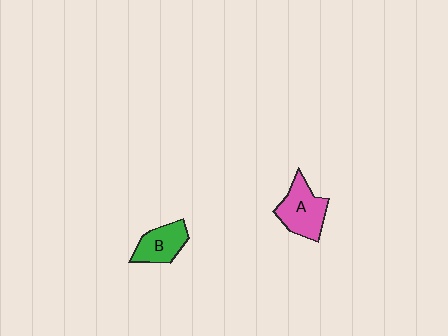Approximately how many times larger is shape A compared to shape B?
Approximately 1.3 times.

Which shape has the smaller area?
Shape B (green).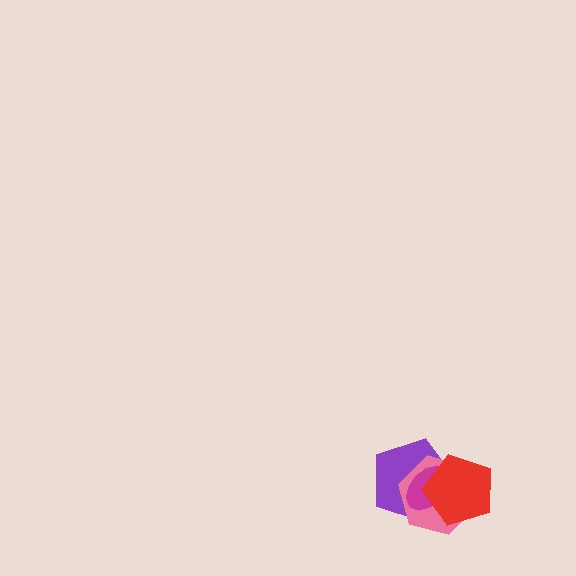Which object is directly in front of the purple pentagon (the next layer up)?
The pink hexagon is directly in front of the purple pentagon.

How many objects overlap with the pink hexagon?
3 objects overlap with the pink hexagon.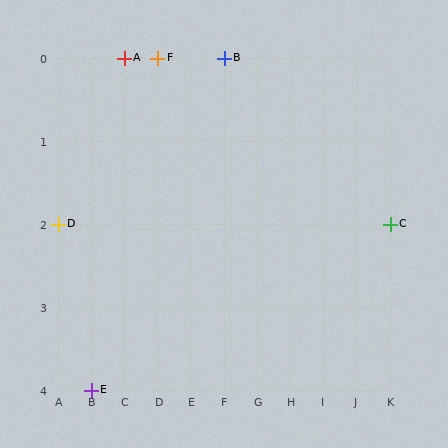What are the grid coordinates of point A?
Point A is at grid coordinates (C, 0).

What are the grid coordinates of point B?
Point B is at grid coordinates (F, 0).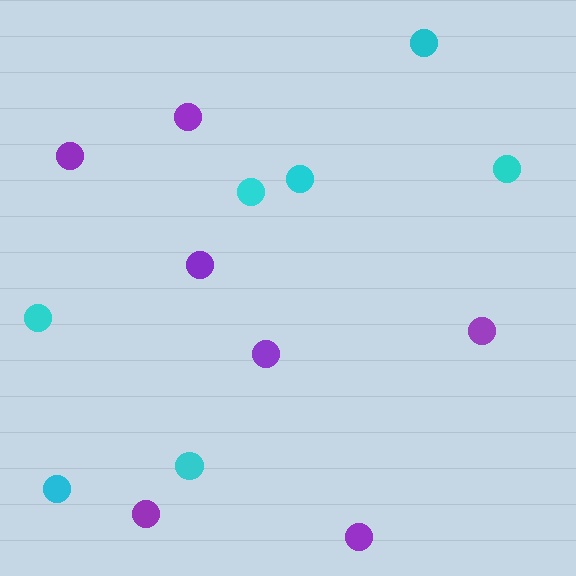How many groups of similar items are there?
There are 2 groups: one group of purple circles (7) and one group of cyan circles (7).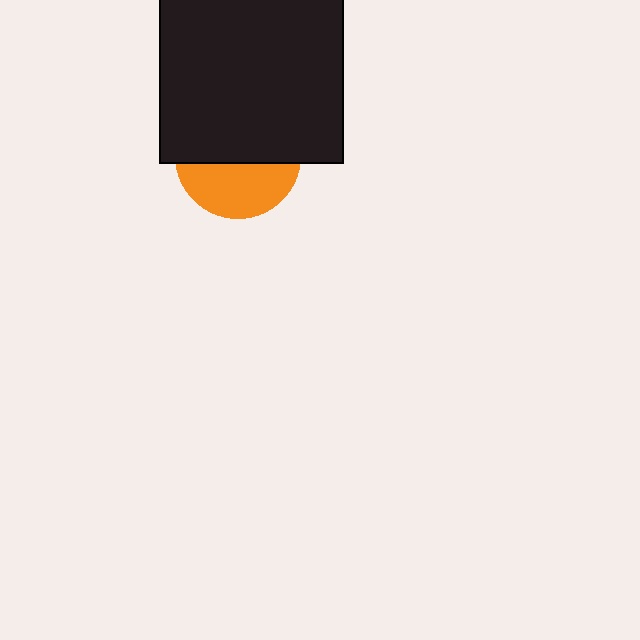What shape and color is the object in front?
The object in front is a black rectangle.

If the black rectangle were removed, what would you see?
You would see the complete orange circle.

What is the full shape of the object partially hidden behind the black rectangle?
The partially hidden object is an orange circle.